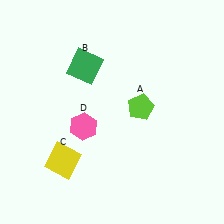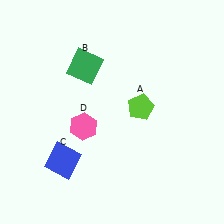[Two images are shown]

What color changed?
The square (C) changed from yellow in Image 1 to blue in Image 2.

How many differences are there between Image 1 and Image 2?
There is 1 difference between the two images.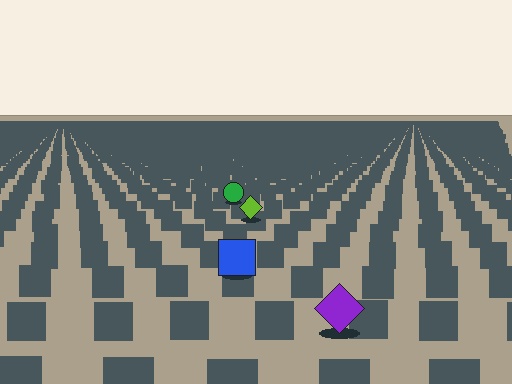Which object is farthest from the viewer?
The green circle is farthest from the viewer. It appears smaller and the ground texture around it is denser.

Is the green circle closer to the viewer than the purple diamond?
No. The purple diamond is closer — you can tell from the texture gradient: the ground texture is coarser near it.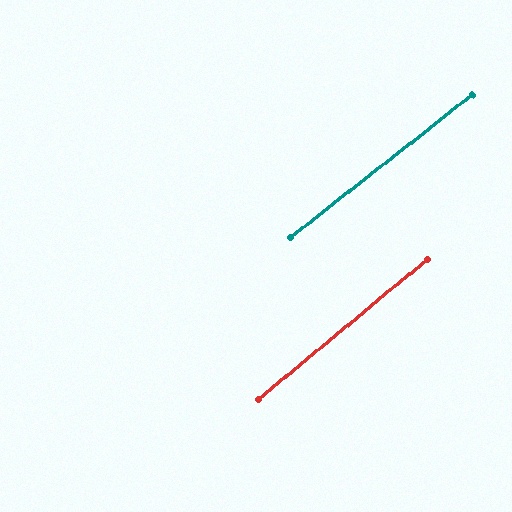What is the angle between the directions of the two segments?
Approximately 1 degree.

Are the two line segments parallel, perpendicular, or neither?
Parallel — their directions differ by only 1.4°.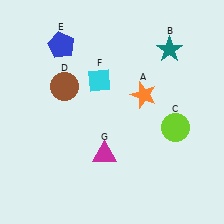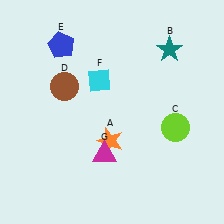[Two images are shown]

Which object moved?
The orange star (A) moved down.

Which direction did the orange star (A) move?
The orange star (A) moved down.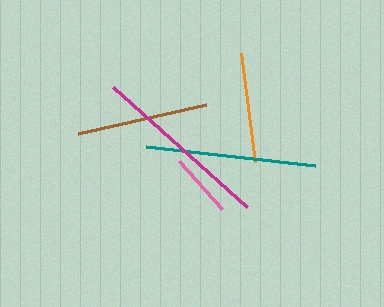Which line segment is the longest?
The magenta line is the longest at approximately 180 pixels.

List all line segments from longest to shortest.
From longest to shortest: magenta, teal, brown, orange, pink.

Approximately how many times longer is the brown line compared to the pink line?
The brown line is approximately 2.0 times the length of the pink line.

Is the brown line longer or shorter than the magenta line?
The magenta line is longer than the brown line.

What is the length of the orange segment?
The orange segment is approximately 110 pixels long.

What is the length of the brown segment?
The brown segment is approximately 131 pixels long.